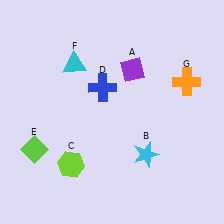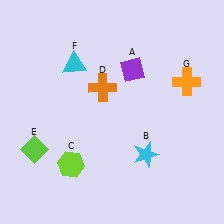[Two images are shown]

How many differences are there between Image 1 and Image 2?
There is 1 difference between the two images.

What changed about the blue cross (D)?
In Image 1, D is blue. In Image 2, it changed to orange.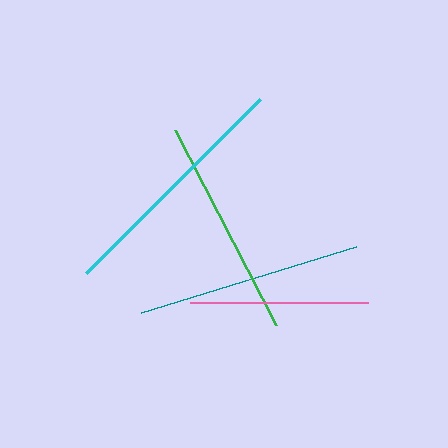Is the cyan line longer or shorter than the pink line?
The cyan line is longer than the pink line.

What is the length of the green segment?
The green segment is approximately 219 pixels long.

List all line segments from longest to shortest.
From longest to shortest: cyan, teal, green, pink.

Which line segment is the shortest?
The pink line is the shortest at approximately 178 pixels.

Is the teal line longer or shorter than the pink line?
The teal line is longer than the pink line.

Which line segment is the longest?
The cyan line is the longest at approximately 246 pixels.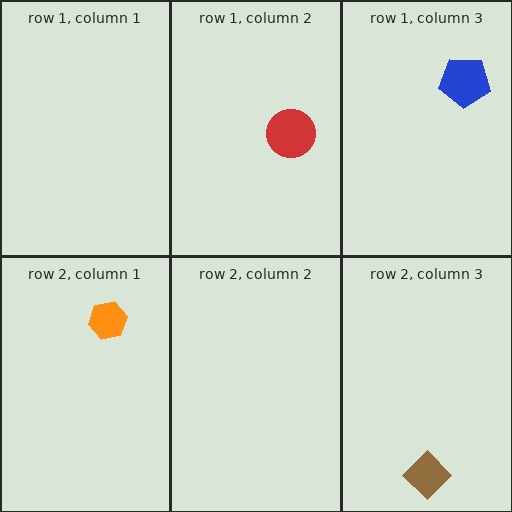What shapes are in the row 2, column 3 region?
The brown diamond.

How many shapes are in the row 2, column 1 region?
1.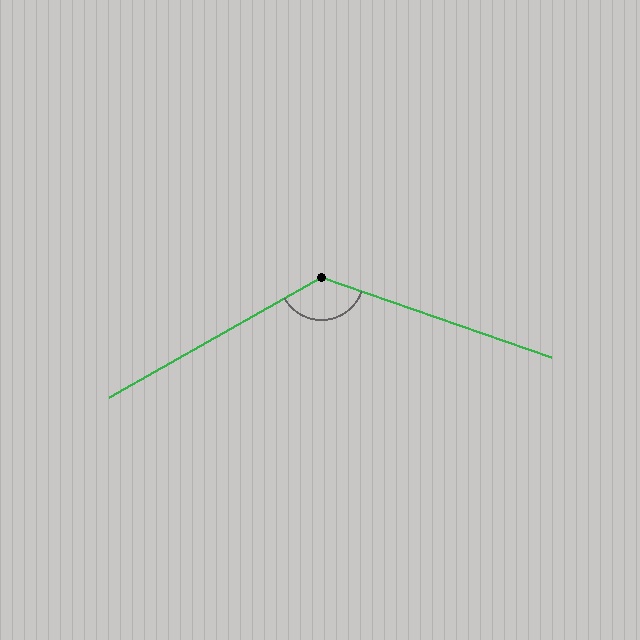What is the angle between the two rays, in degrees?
Approximately 131 degrees.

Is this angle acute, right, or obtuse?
It is obtuse.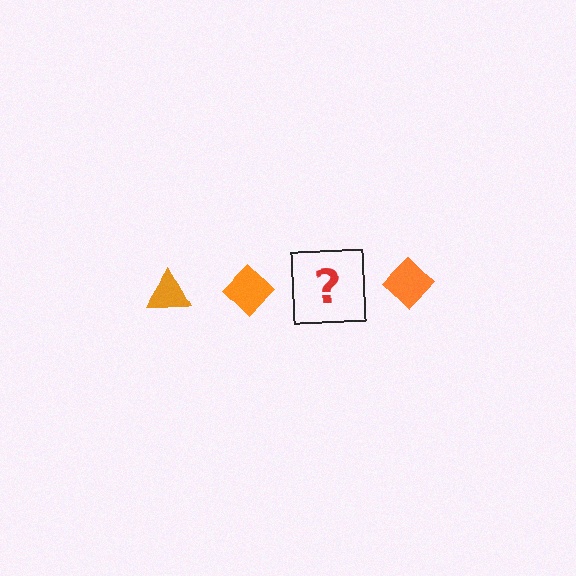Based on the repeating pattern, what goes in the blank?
The blank should be an orange triangle.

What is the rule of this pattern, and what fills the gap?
The rule is that the pattern cycles through triangle, diamond shapes in orange. The gap should be filled with an orange triangle.